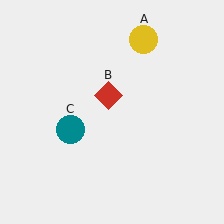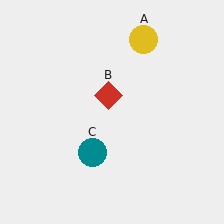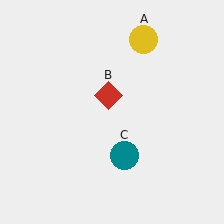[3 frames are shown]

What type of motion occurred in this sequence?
The teal circle (object C) rotated counterclockwise around the center of the scene.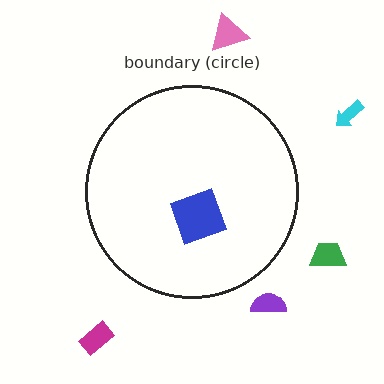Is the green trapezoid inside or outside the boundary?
Outside.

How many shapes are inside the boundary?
1 inside, 5 outside.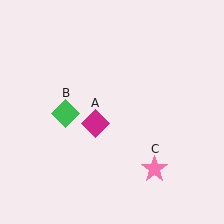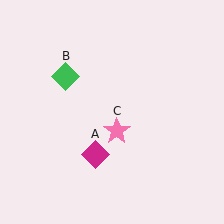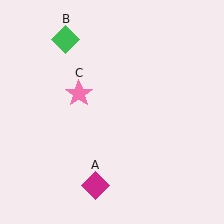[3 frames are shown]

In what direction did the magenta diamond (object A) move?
The magenta diamond (object A) moved down.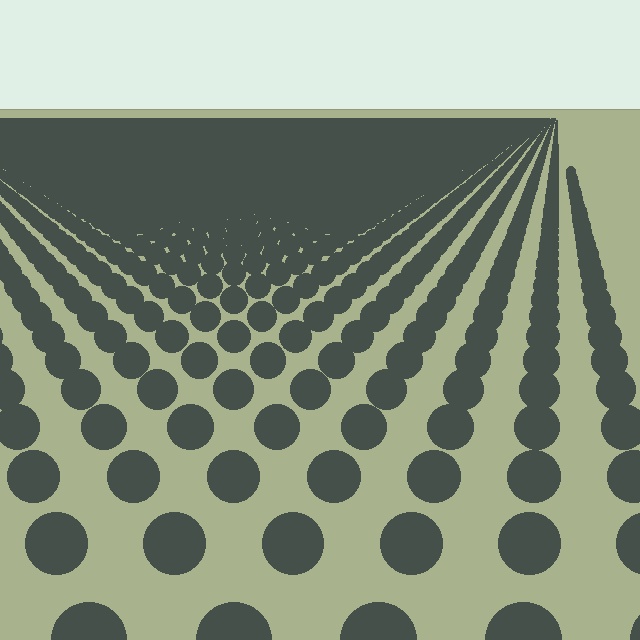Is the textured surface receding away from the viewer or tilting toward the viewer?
The surface is receding away from the viewer. Texture elements get smaller and denser toward the top.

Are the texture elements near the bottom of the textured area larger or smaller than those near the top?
Larger. Near the bottom, elements are closer to the viewer and appear at a bigger on-screen size.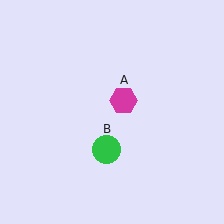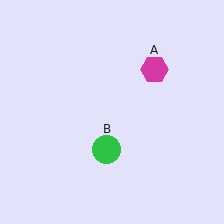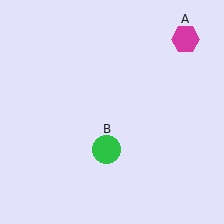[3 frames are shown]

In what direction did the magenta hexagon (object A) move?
The magenta hexagon (object A) moved up and to the right.